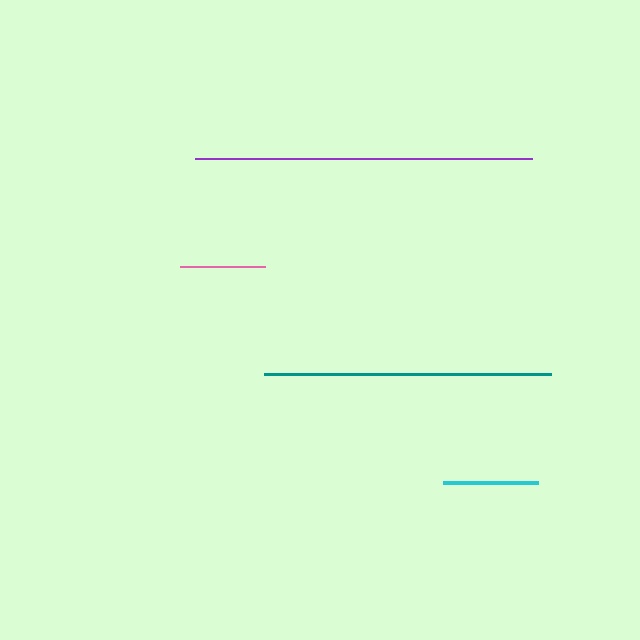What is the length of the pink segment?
The pink segment is approximately 84 pixels long.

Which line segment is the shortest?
The pink line is the shortest at approximately 84 pixels.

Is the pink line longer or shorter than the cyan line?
The cyan line is longer than the pink line.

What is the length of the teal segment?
The teal segment is approximately 287 pixels long.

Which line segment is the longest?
The purple line is the longest at approximately 337 pixels.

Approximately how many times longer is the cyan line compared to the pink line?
The cyan line is approximately 1.1 times the length of the pink line.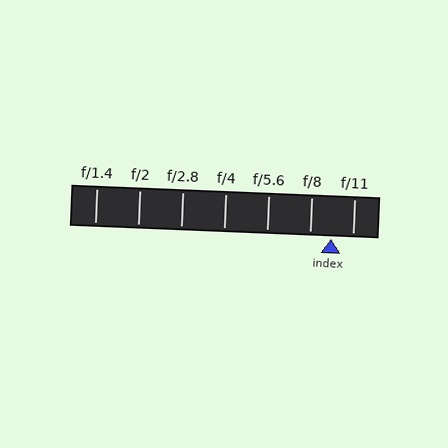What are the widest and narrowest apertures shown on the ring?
The widest aperture shown is f/1.4 and the narrowest is f/11.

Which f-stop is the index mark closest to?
The index mark is closest to f/11.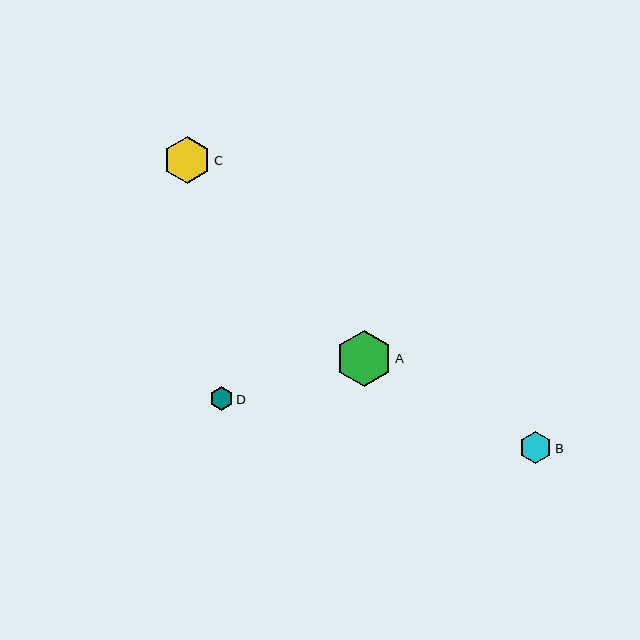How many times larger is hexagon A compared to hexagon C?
Hexagon A is approximately 1.2 times the size of hexagon C.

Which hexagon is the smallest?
Hexagon D is the smallest with a size of approximately 24 pixels.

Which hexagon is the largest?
Hexagon A is the largest with a size of approximately 56 pixels.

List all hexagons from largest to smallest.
From largest to smallest: A, C, B, D.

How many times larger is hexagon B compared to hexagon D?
Hexagon B is approximately 1.4 times the size of hexagon D.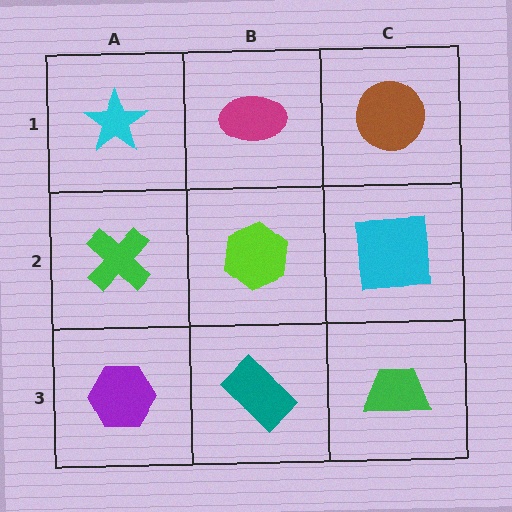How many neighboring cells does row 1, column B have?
3.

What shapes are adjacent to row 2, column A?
A cyan star (row 1, column A), a purple hexagon (row 3, column A), a lime hexagon (row 2, column B).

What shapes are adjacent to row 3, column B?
A lime hexagon (row 2, column B), a purple hexagon (row 3, column A), a green trapezoid (row 3, column C).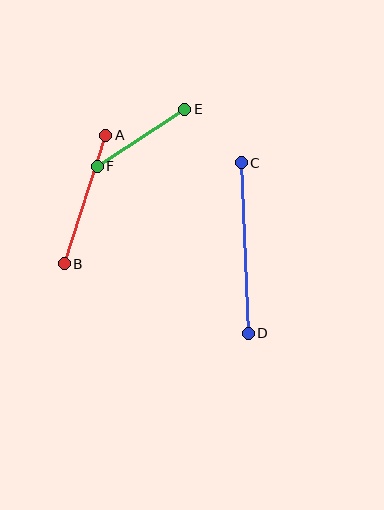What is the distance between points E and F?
The distance is approximately 105 pixels.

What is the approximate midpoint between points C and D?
The midpoint is at approximately (245, 248) pixels.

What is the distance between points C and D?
The distance is approximately 170 pixels.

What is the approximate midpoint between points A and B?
The midpoint is at approximately (85, 200) pixels.